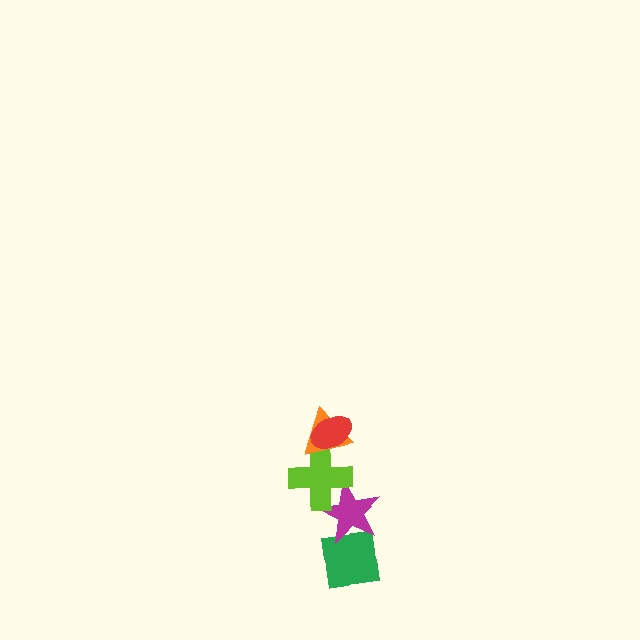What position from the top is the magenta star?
The magenta star is 4th from the top.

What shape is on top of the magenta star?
The lime cross is on top of the magenta star.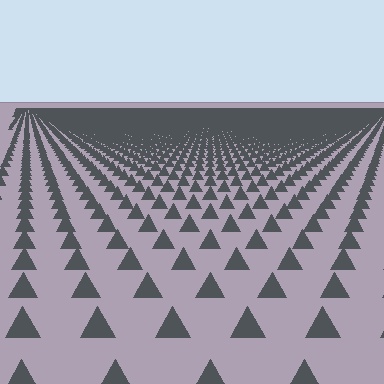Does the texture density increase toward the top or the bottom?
Density increases toward the top.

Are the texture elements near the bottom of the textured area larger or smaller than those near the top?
Larger. Near the bottom, elements are closer to the viewer and appear at a bigger on-screen size.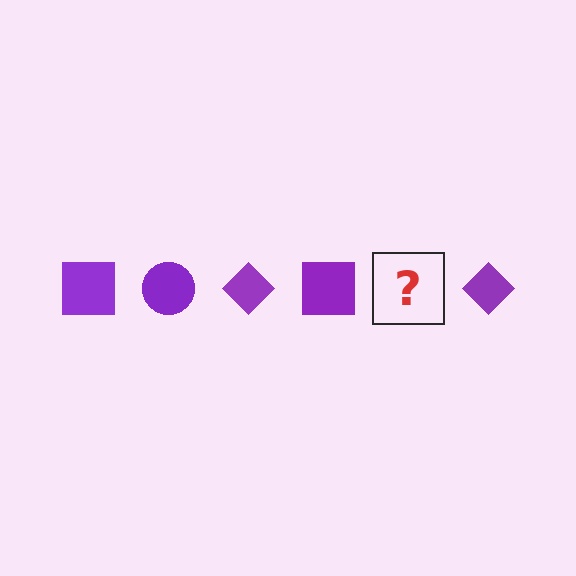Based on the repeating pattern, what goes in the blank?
The blank should be a purple circle.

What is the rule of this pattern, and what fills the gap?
The rule is that the pattern cycles through square, circle, diamond shapes in purple. The gap should be filled with a purple circle.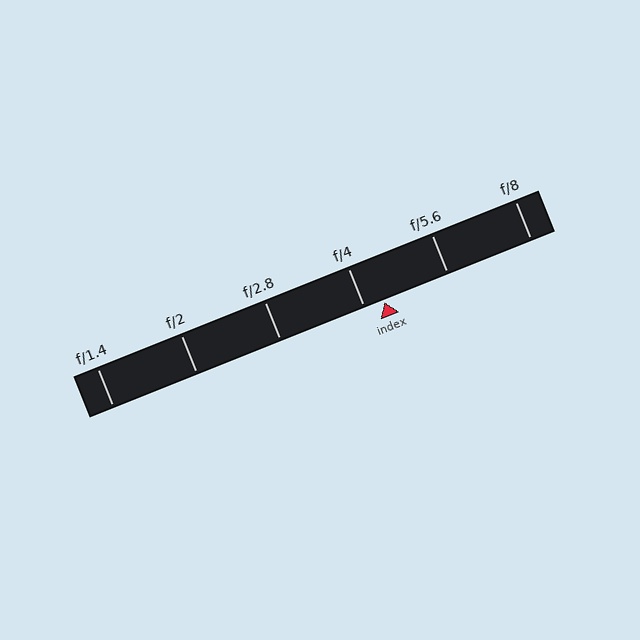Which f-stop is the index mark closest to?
The index mark is closest to f/4.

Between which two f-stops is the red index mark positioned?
The index mark is between f/4 and f/5.6.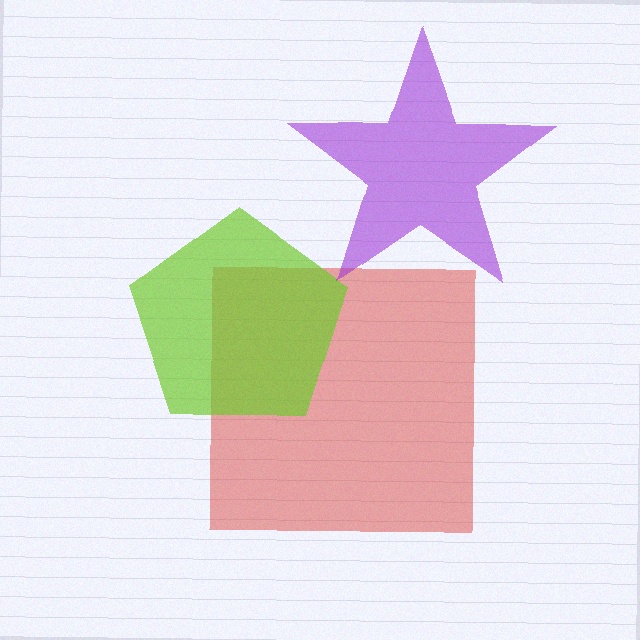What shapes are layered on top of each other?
The layered shapes are: a red square, a lime pentagon, a purple star.